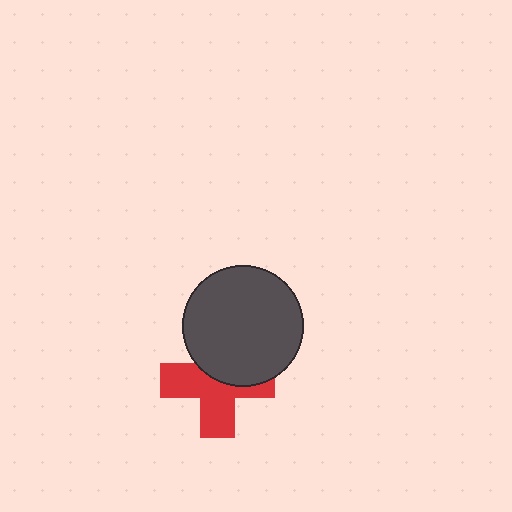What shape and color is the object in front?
The object in front is a dark gray circle.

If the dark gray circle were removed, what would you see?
You would see the complete red cross.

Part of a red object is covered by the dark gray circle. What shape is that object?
It is a cross.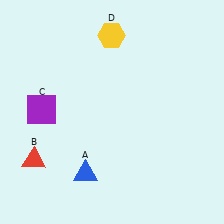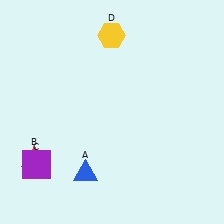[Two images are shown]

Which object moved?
The purple square (C) moved down.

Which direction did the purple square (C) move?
The purple square (C) moved down.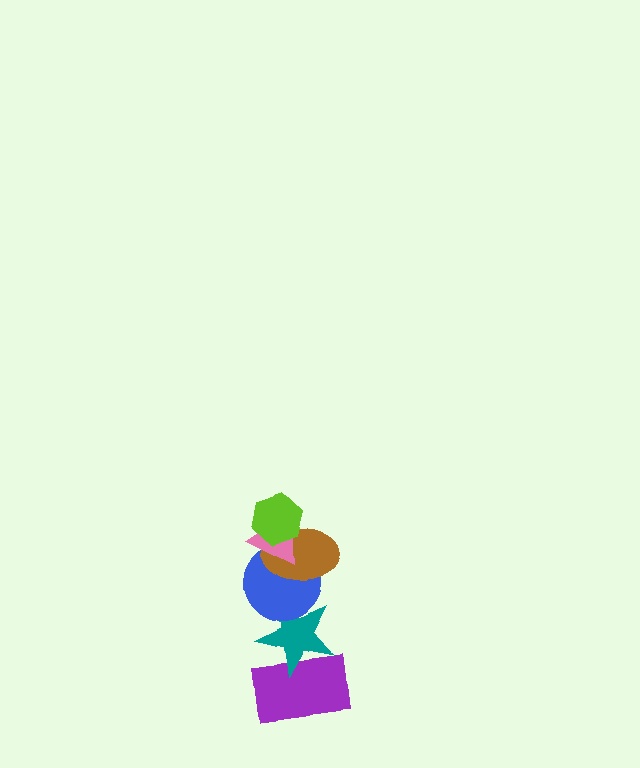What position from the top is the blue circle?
The blue circle is 4th from the top.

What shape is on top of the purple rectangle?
The teal star is on top of the purple rectangle.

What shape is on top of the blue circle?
The brown ellipse is on top of the blue circle.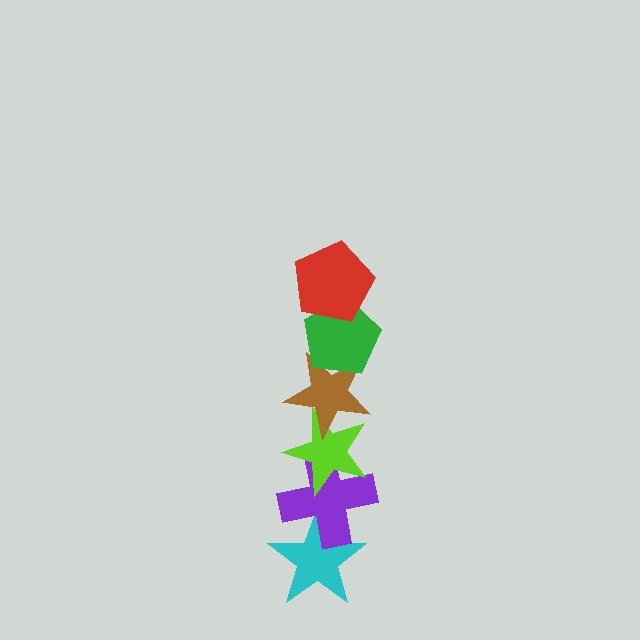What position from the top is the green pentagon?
The green pentagon is 2nd from the top.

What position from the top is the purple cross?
The purple cross is 5th from the top.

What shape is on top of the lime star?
The brown star is on top of the lime star.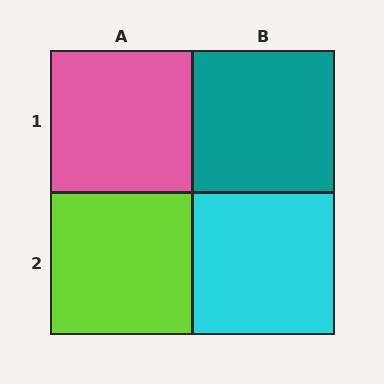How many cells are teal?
1 cell is teal.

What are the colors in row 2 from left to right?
Lime, cyan.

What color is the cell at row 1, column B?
Teal.